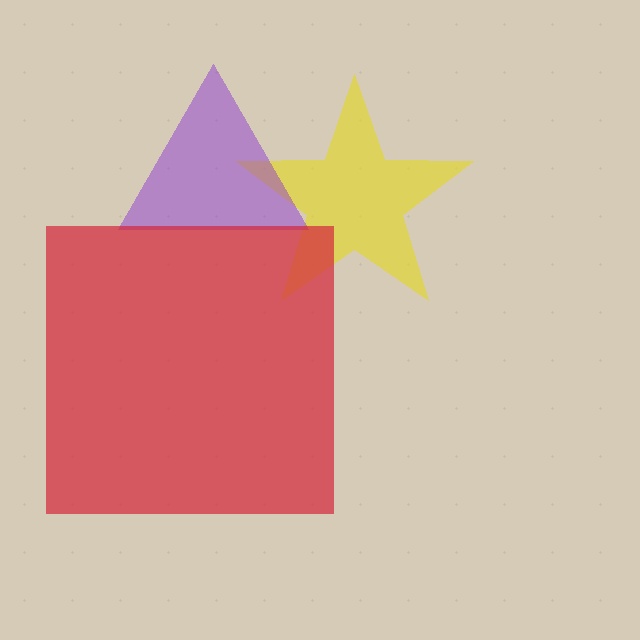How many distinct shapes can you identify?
There are 3 distinct shapes: a yellow star, a purple triangle, a red square.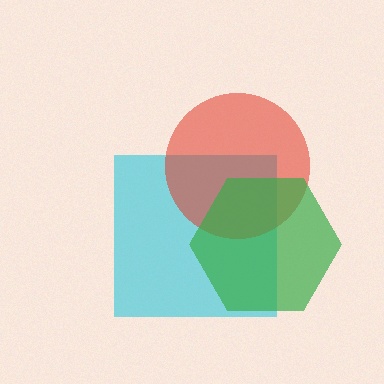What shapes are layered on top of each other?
The layered shapes are: a cyan square, a red circle, a green hexagon.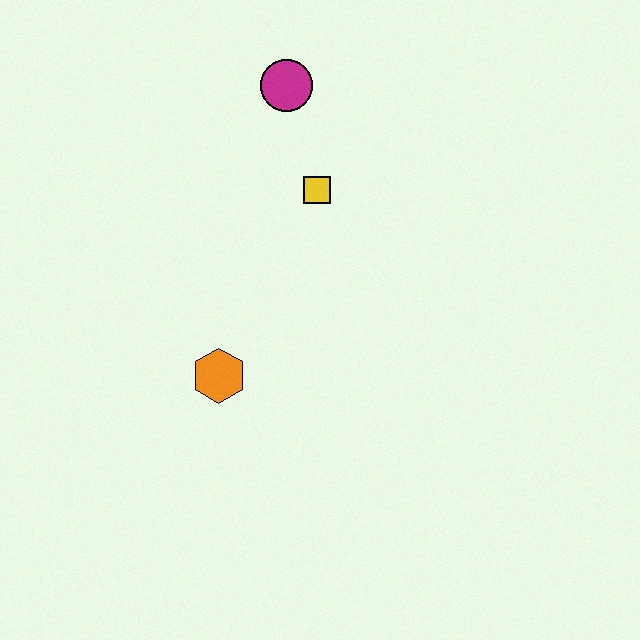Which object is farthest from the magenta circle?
The orange hexagon is farthest from the magenta circle.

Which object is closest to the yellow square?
The magenta circle is closest to the yellow square.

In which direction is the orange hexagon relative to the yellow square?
The orange hexagon is below the yellow square.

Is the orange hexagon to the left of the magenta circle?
Yes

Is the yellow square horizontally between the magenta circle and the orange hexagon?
No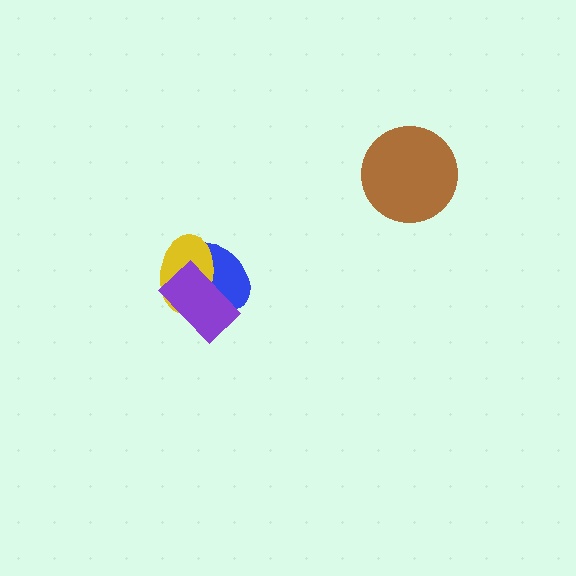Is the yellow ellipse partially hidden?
Yes, it is partially covered by another shape.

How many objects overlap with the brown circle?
0 objects overlap with the brown circle.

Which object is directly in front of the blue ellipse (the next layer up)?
The yellow ellipse is directly in front of the blue ellipse.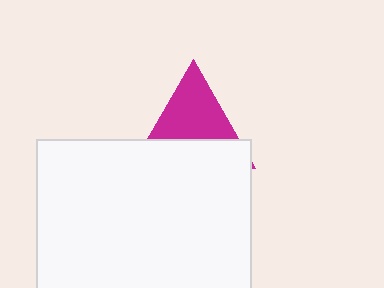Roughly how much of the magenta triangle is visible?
About half of it is visible (roughly 54%).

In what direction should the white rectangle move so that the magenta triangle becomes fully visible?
The white rectangle should move down. That is the shortest direction to clear the overlap and leave the magenta triangle fully visible.